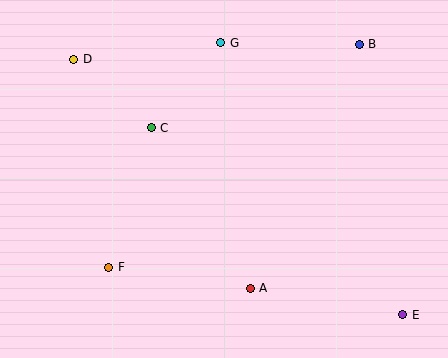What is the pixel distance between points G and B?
The distance between G and B is 139 pixels.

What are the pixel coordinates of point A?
Point A is at (250, 288).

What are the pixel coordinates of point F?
Point F is at (108, 267).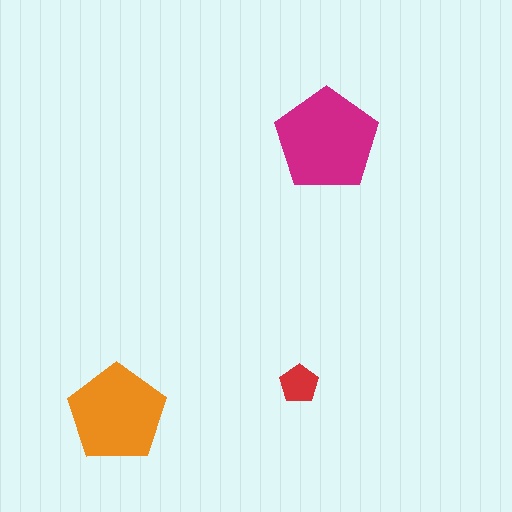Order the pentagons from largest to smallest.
the magenta one, the orange one, the red one.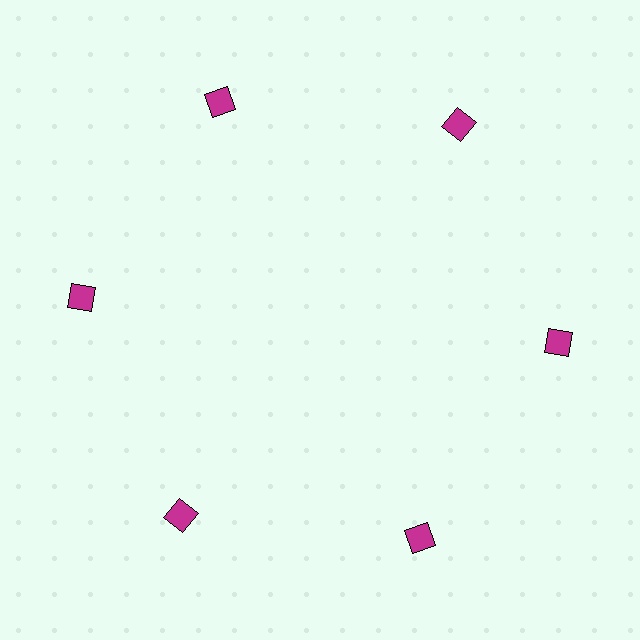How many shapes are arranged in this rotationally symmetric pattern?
There are 6 shapes, arranged in 6 groups of 1.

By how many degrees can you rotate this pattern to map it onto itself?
The pattern maps onto itself every 60 degrees of rotation.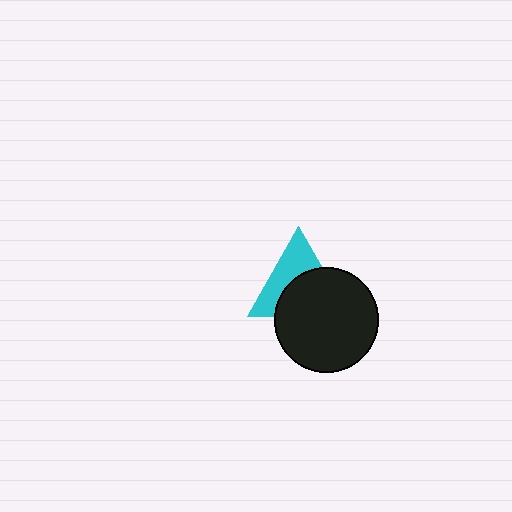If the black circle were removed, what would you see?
You would see the complete cyan triangle.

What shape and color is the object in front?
The object in front is a black circle.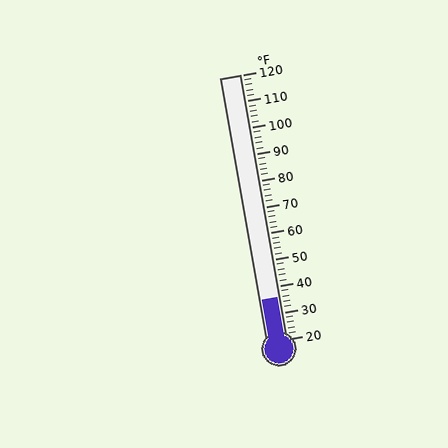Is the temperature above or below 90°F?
The temperature is below 90°F.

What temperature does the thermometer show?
The thermometer shows approximately 36°F.